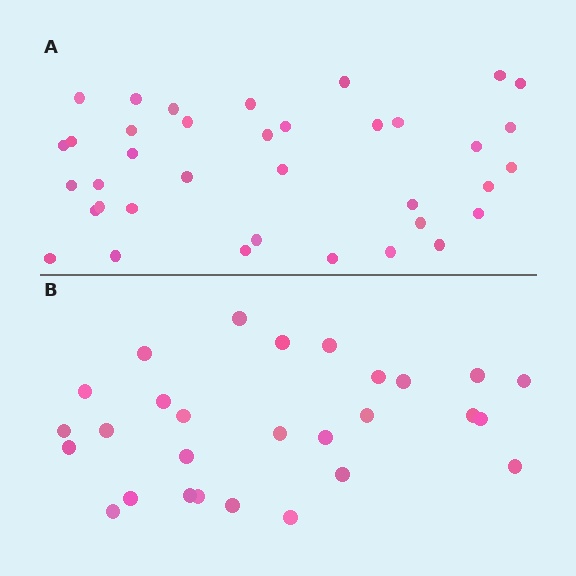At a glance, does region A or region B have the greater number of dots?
Region A (the top region) has more dots.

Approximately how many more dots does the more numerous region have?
Region A has roughly 8 or so more dots than region B.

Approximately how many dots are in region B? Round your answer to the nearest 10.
About 30 dots. (The exact count is 28, which rounds to 30.)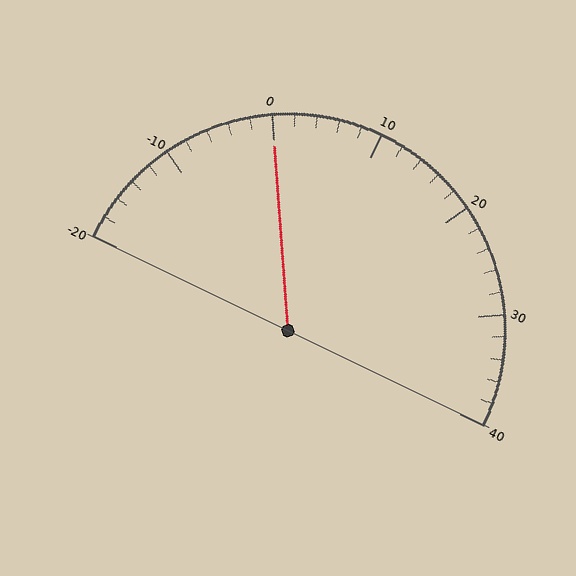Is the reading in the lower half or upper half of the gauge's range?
The reading is in the lower half of the range (-20 to 40).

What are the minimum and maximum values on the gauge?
The gauge ranges from -20 to 40.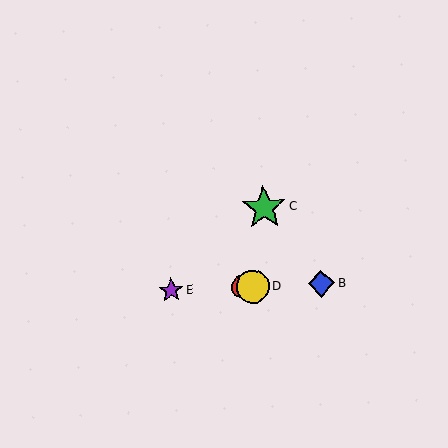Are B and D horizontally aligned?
Yes, both are at y≈283.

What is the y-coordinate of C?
Object C is at y≈207.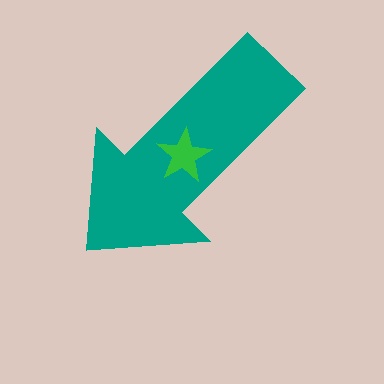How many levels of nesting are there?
2.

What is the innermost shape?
The green star.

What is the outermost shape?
The teal arrow.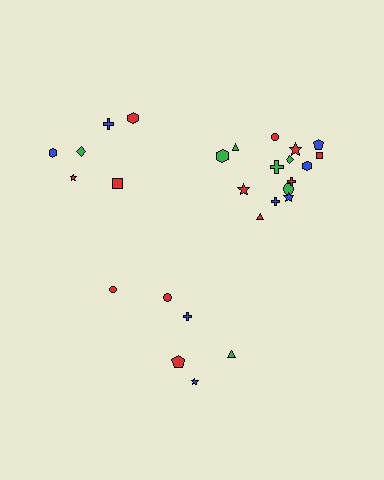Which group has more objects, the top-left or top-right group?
The top-right group.